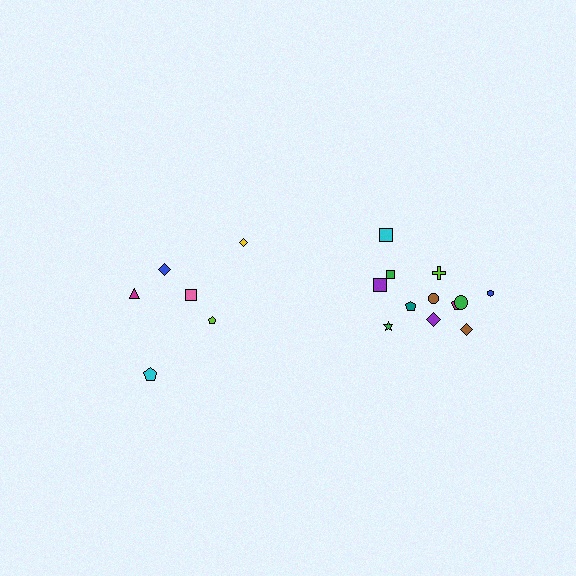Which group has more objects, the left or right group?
The right group.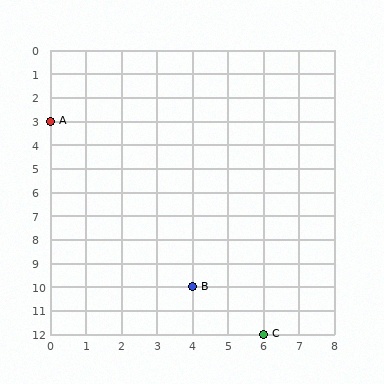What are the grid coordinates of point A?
Point A is at grid coordinates (0, 3).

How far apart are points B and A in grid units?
Points B and A are 4 columns and 7 rows apart (about 8.1 grid units diagonally).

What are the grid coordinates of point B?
Point B is at grid coordinates (4, 10).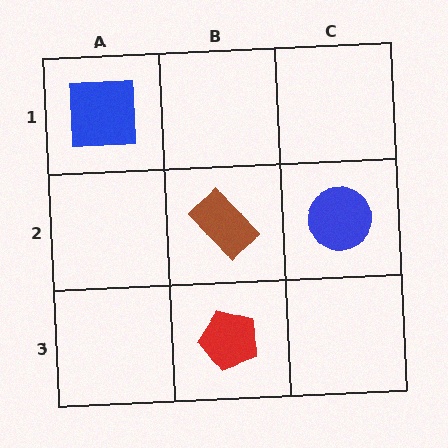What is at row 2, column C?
A blue circle.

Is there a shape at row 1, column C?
No, that cell is empty.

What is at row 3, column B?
A red pentagon.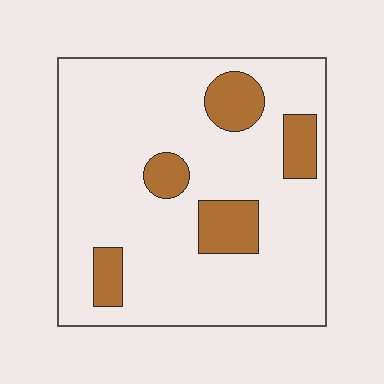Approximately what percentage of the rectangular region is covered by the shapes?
Approximately 15%.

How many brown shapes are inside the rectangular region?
5.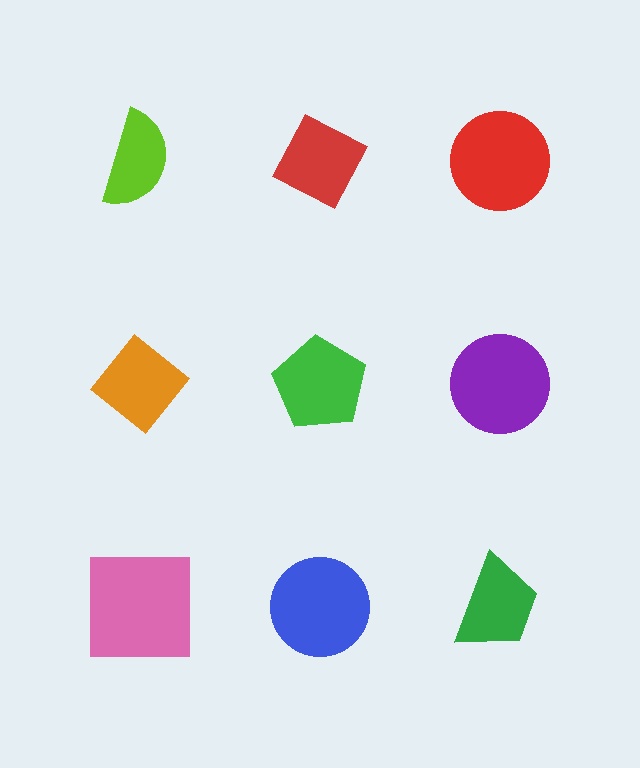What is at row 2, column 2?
A green pentagon.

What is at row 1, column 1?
A lime semicircle.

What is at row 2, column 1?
An orange diamond.